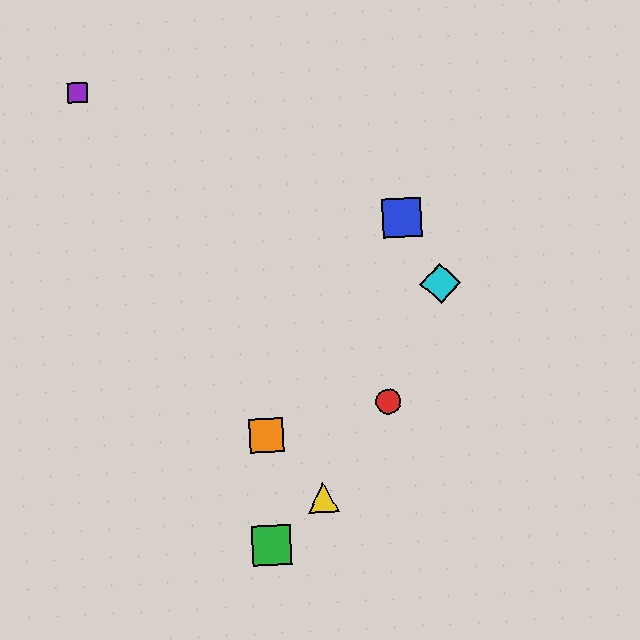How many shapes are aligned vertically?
2 shapes (the green square, the orange square) are aligned vertically.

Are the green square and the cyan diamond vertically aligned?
No, the green square is at x≈272 and the cyan diamond is at x≈441.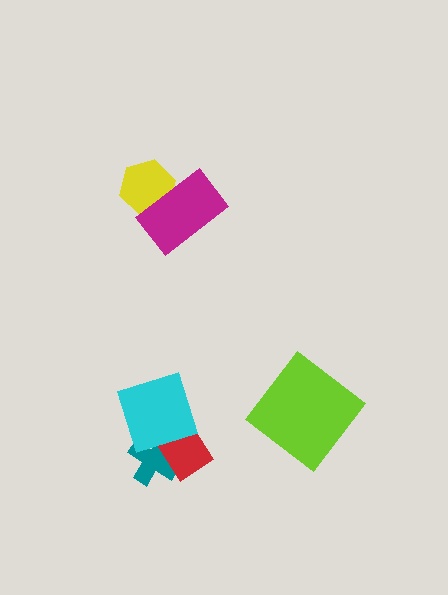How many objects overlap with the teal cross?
2 objects overlap with the teal cross.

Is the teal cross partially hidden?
Yes, it is partially covered by another shape.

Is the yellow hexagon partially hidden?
Yes, it is partially covered by another shape.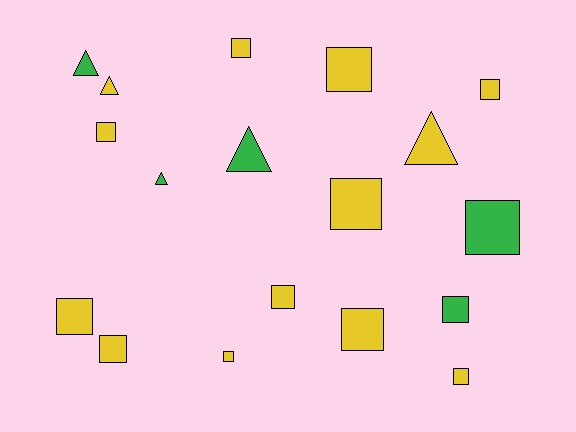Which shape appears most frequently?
Square, with 13 objects.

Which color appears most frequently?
Yellow, with 13 objects.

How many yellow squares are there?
There are 11 yellow squares.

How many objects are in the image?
There are 18 objects.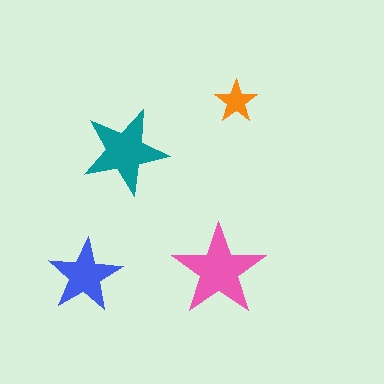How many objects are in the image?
There are 4 objects in the image.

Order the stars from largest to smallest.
the pink one, the teal one, the blue one, the orange one.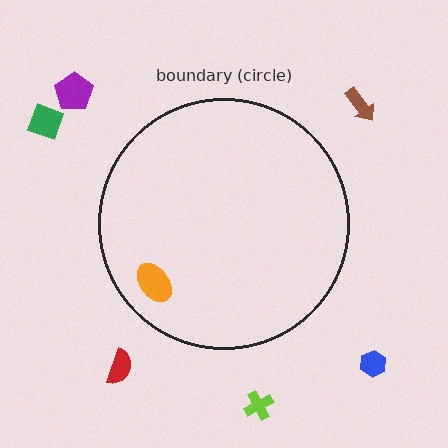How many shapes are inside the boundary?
1 inside, 6 outside.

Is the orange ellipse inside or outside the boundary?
Inside.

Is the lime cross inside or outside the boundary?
Outside.